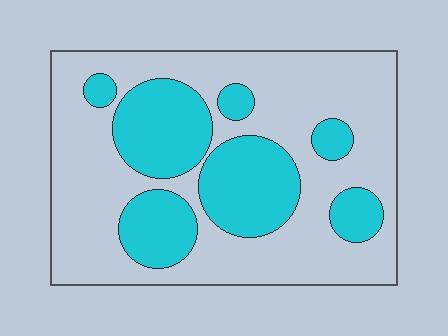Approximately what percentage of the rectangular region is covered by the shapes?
Approximately 35%.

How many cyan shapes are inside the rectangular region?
7.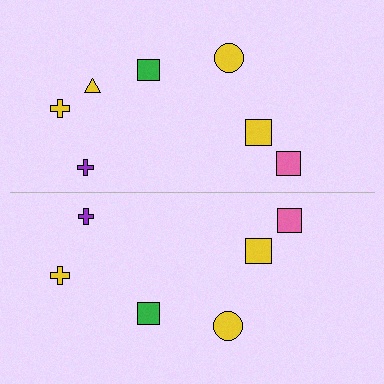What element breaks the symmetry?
A yellow triangle is missing from the bottom side.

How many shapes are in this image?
There are 13 shapes in this image.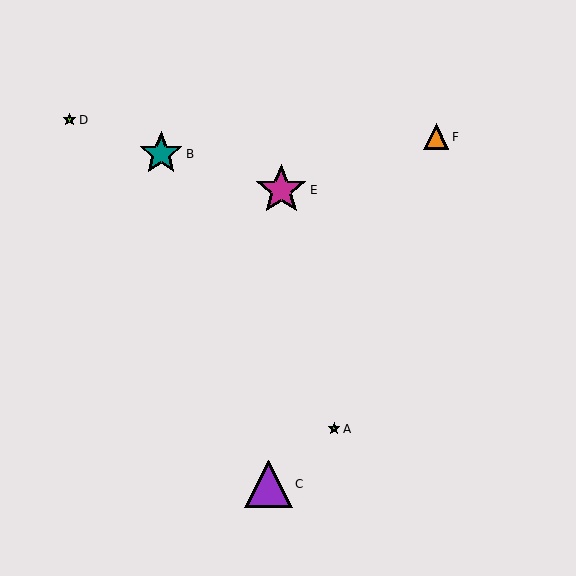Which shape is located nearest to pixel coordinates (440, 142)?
The orange triangle (labeled F) at (436, 137) is nearest to that location.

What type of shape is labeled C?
Shape C is a purple triangle.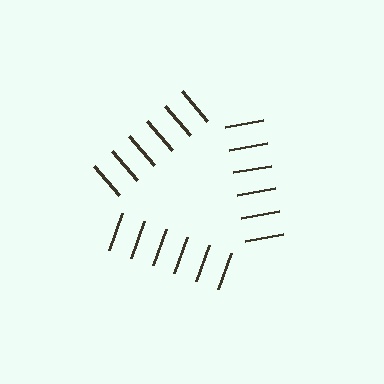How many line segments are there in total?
18 — 6 along each of the 3 edges.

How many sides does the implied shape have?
3 sides — the line-ends trace a triangle.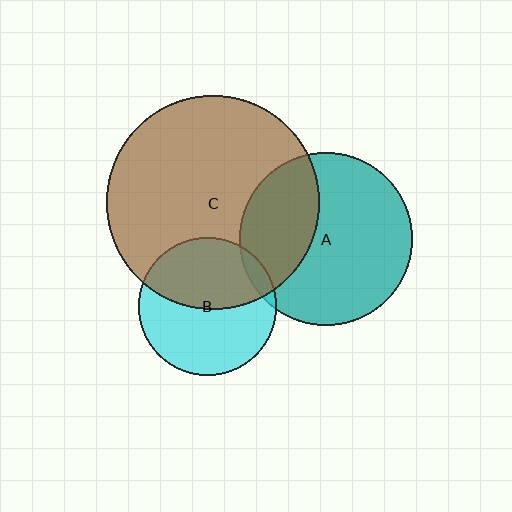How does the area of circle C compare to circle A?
Approximately 1.5 times.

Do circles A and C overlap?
Yes.